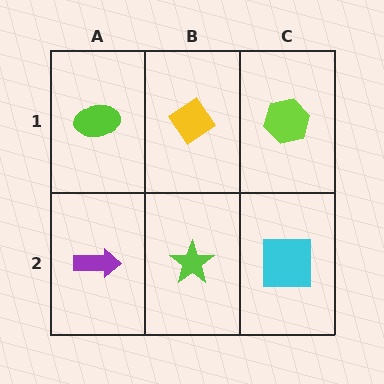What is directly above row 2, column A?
A lime ellipse.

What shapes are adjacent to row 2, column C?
A lime hexagon (row 1, column C), a lime star (row 2, column B).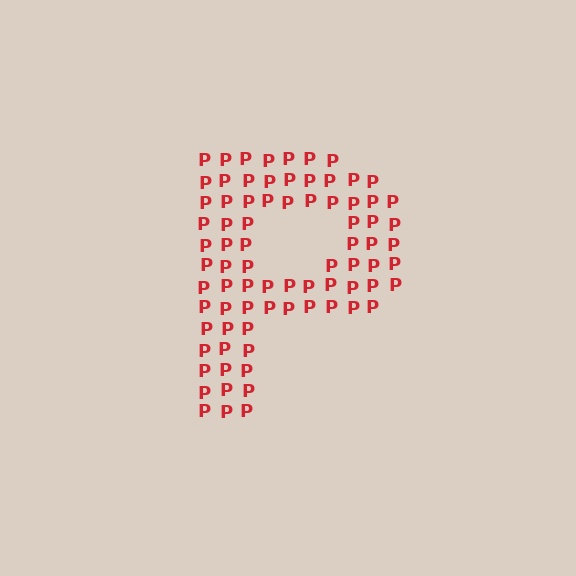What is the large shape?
The large shape is the letter P.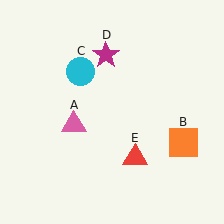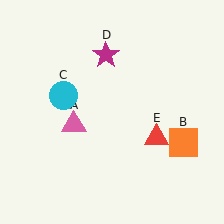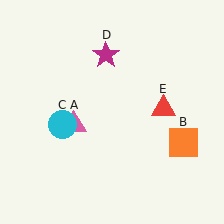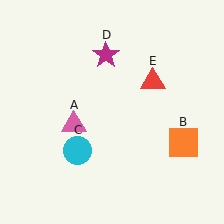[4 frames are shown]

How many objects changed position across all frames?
2 objects changed position: cyan circle (object C), red triangle (object E).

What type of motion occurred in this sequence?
The cyan circle (object C), red triangle (object E) rotated counterclockwise around the center of the scene.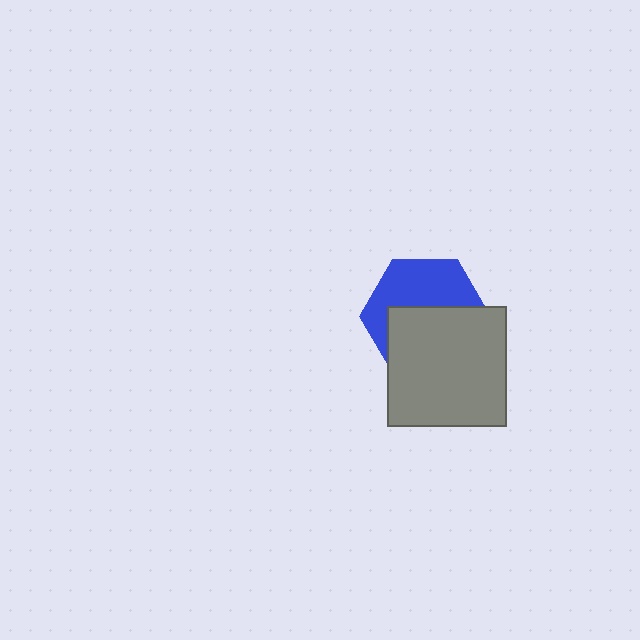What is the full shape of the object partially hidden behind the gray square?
The partially hidden object is a blue hexagon.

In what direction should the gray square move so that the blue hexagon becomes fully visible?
The gray square should move down. That is the shortest direction to clear the overlap and leave the blue hexagon fully visible.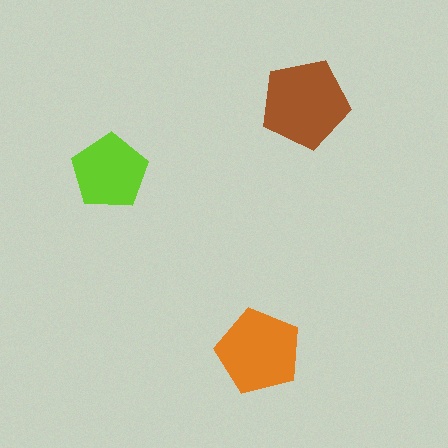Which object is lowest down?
The orange pentagon is bottommost.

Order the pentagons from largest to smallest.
the brown one, the orange one, the lime one.